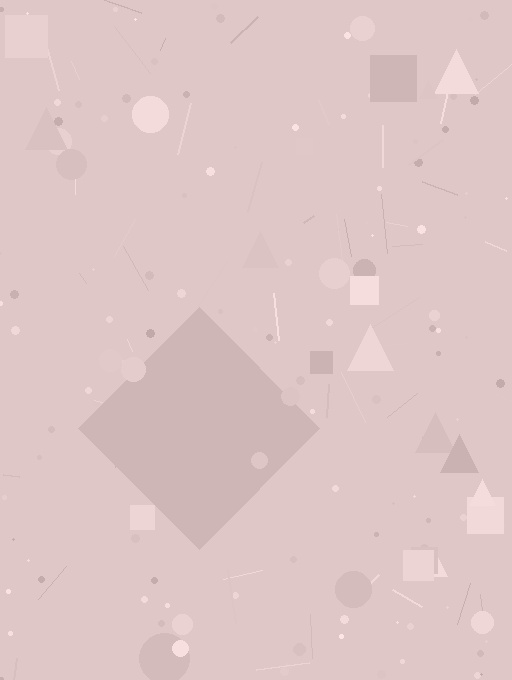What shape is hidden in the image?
A diamond is hidden in the image.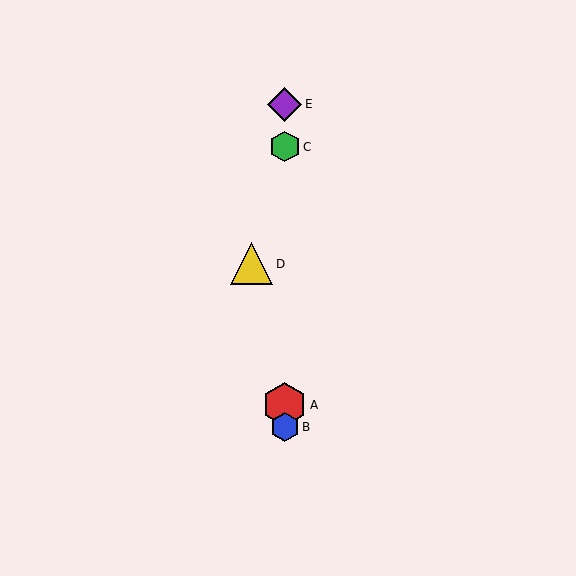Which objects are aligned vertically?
Objects A, B, C, E are aligned vertically.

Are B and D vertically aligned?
No, B is at x≈285 and D is at x≈252.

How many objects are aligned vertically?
4 objects (A, B, C, E) are aligned vertically.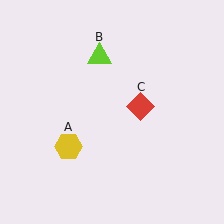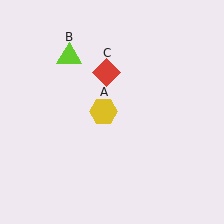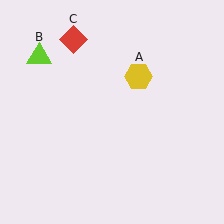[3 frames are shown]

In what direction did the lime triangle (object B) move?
The lime triangle (object B) moved left.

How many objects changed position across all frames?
3 objects changed position: yellow hexagon (object A), lime triangle (object B), red diamond (object C).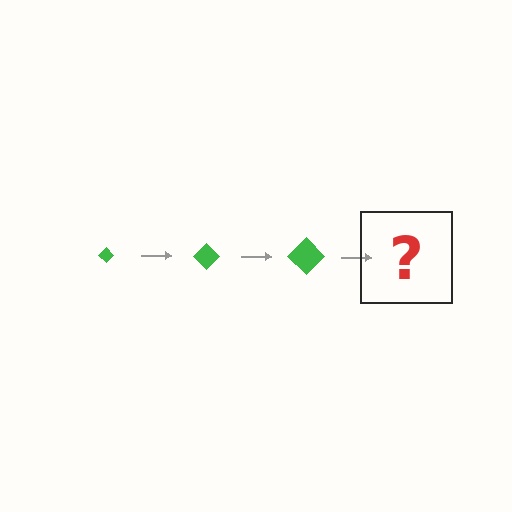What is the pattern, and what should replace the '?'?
The pattern is that the diamond gets progressively larger each step. The '?' should be a green diamond, larger than the previous one.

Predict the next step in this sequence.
The next step is a green diamond, larger than the previous one.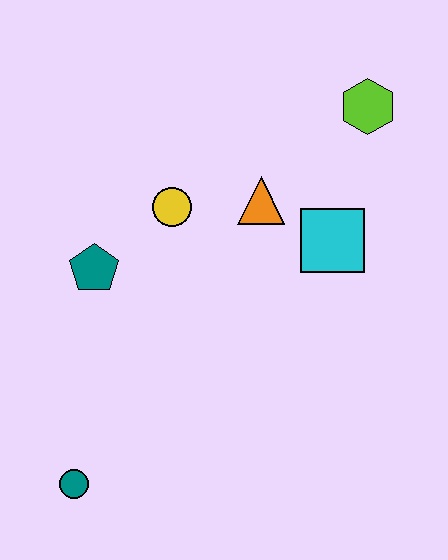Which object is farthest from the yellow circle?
The teal circle is farthest from the yellow circle.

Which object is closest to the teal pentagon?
The yellow circle is closest to the teal pentagon.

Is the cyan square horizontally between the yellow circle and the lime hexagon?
Yes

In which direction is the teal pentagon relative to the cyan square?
The teal pentagon is to the left of the cyan square.